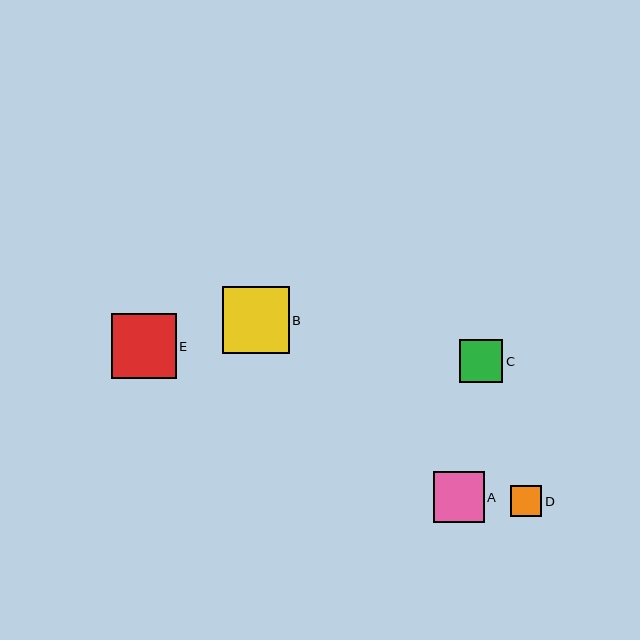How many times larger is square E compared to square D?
Square E is approximately 2.0 times the size of square D.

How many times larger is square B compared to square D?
Square B is approximately 2.1 times the size of square D.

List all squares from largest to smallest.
From largest to smallest: B, E, A, C, D.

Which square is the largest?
Square B is the largest with a size of approximately 67 pixels.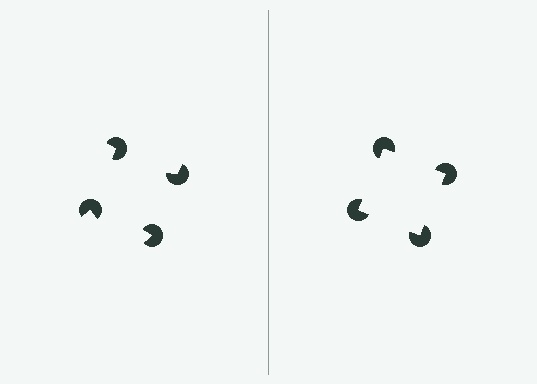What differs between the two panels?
The pac-man discs are positioned identically on both sides; only the wedge orientations differ. On the right they align to a square; on the left they are misaligned.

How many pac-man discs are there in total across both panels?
8 — 4 on each side.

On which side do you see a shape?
An illusory square appears on the right side. On the left side the wedge cuts are rotated, so no coherent shape forms.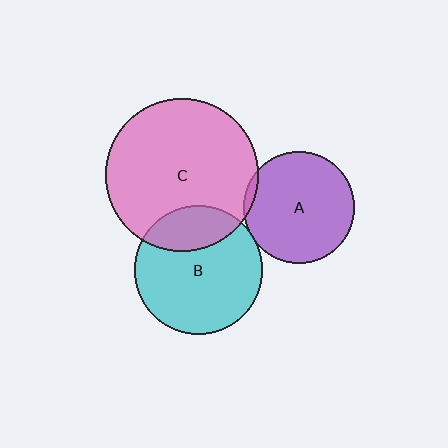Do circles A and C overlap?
Yes.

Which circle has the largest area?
Circle C (pink).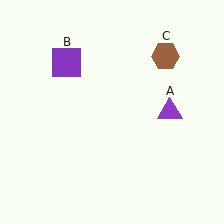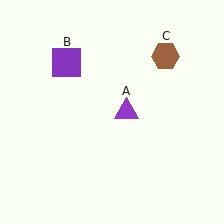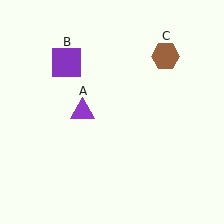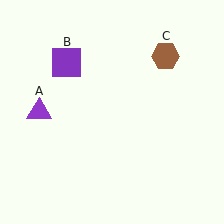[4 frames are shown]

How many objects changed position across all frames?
1 object changed position: purple triangle (object A).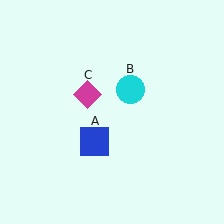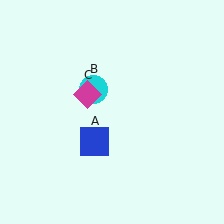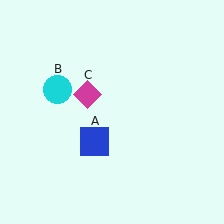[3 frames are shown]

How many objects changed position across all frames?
1 object changed position: cyan circle (object B).